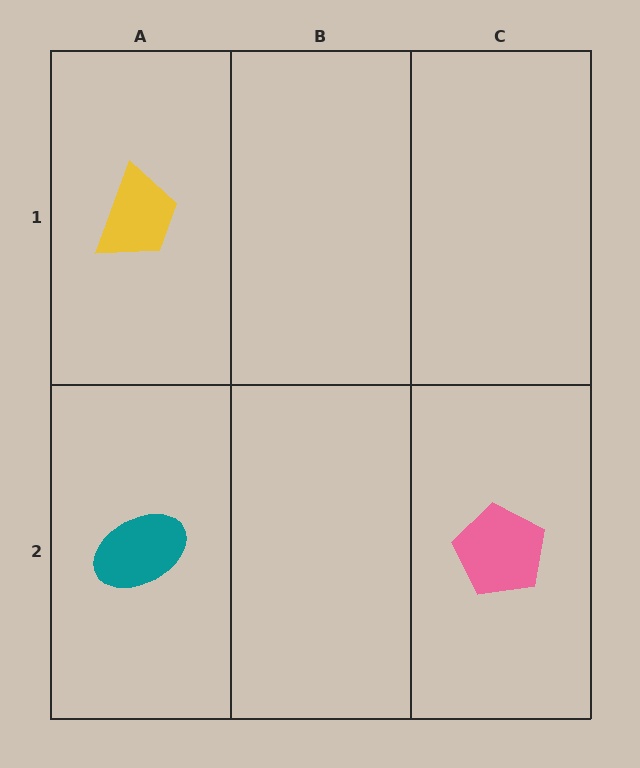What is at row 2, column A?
A teal ellipse.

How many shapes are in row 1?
1 shape.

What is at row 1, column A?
A yellow trapezoid.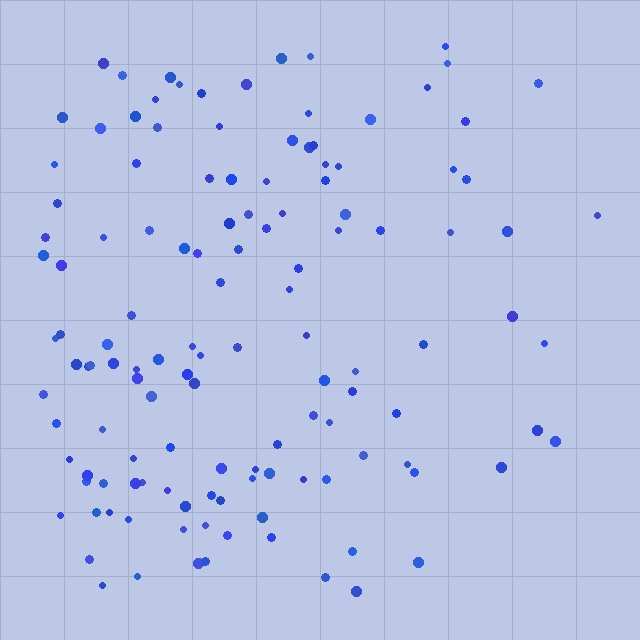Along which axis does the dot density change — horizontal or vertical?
Horizontal.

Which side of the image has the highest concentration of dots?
The left.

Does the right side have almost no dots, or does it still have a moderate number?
Still a moderate number, just noticeably fewer than the left.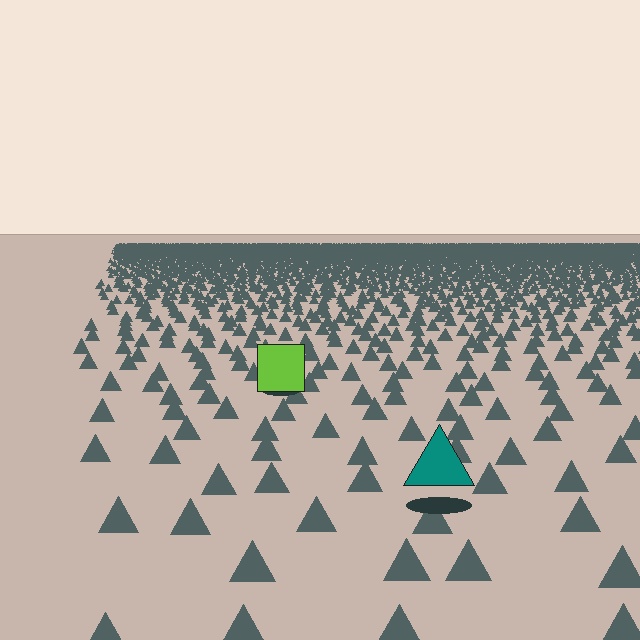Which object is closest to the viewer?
The teal triangle is closest. The texture marks near it are larger and more spread out.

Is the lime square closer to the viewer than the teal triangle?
No. The teal triangle is closer — you can tell from the texture gradient: the ground texture is coarser near it.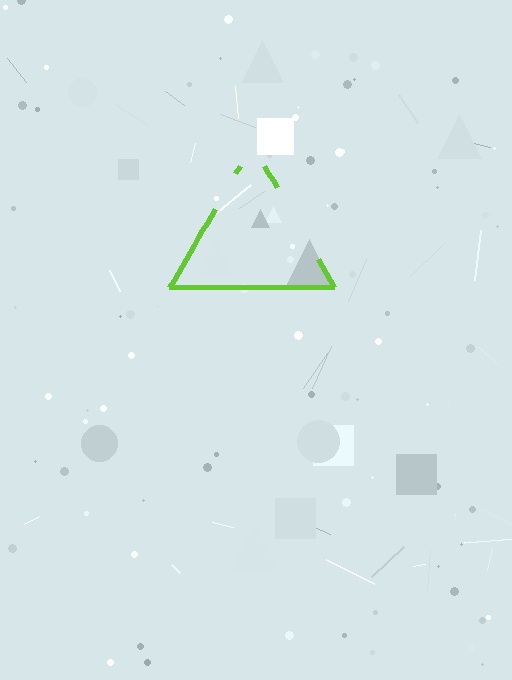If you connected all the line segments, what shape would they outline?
They would outline a triangle.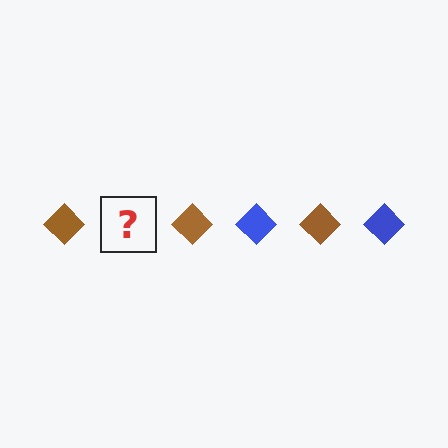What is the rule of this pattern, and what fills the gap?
The rule is that the pattern cycles through brown, blue diamonds. The gap should be filled with a blue diamond.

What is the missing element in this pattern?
The missing element is a blue diamond.